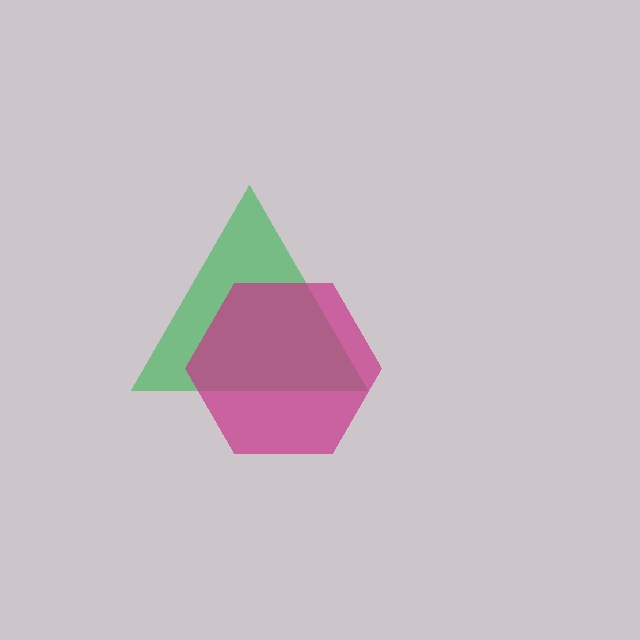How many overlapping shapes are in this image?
There are 2 overlapping shapes in the image.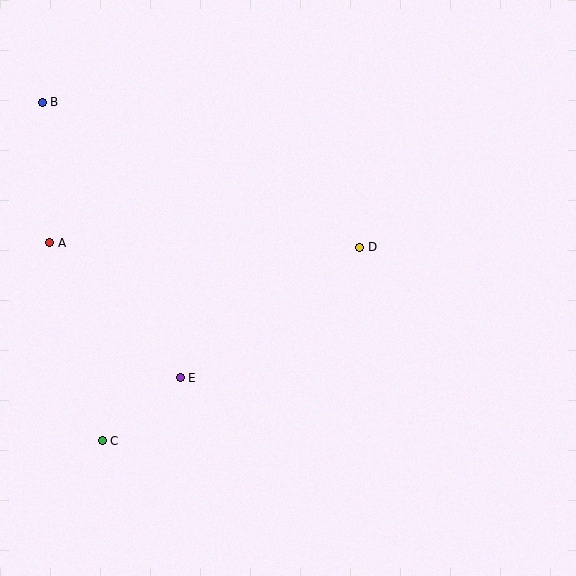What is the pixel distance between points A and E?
The distance between A and E is 188 pixels.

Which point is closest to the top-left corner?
Point B is closest to the top-left corner.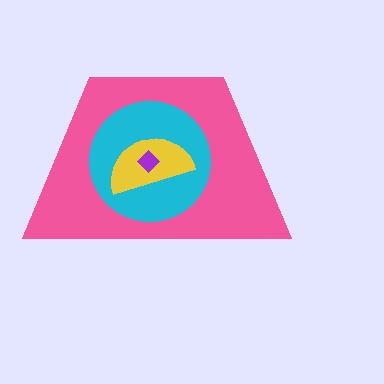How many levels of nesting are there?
4.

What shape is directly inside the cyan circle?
The yellow semicircle.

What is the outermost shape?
The pink trapezoid.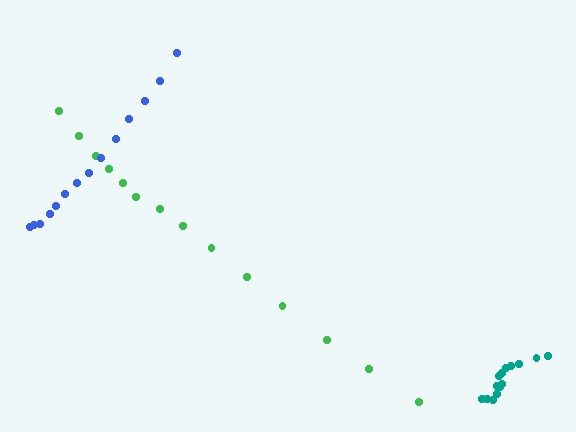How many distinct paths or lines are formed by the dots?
There are 3 distinct paths.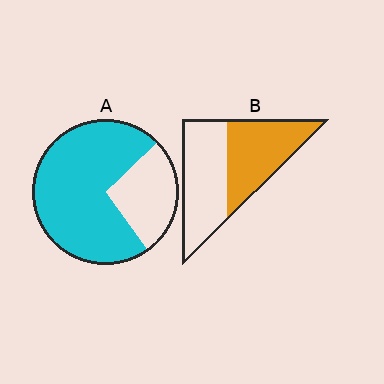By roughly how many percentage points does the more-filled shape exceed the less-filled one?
By roughly 25 percentage points (A over B).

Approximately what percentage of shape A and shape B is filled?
A is approximately 75% and B is approximately 50%.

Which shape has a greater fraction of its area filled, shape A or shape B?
Shape A.